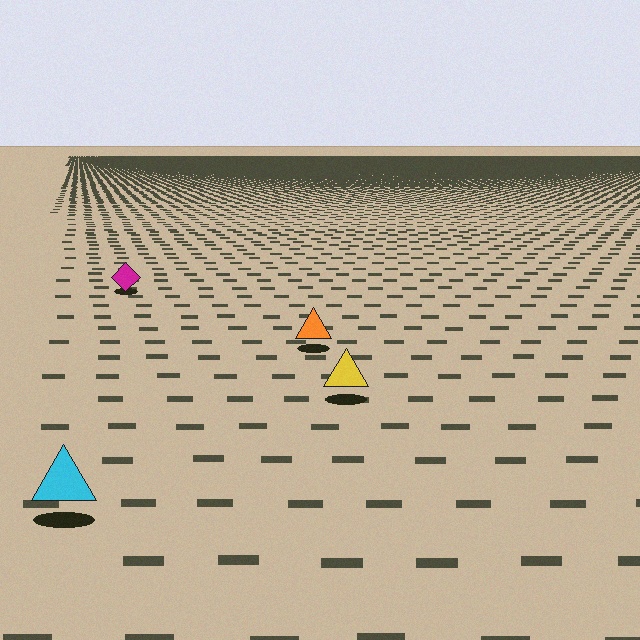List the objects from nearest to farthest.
From nearest to farthest: the cyan triangle, the yellow triangle, the orange triangle, the magenta diamond.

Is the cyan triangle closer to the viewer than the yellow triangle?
Yes. The cyan triangle is closer — you can tell from the texture gradient: the ground texture is coarser near it.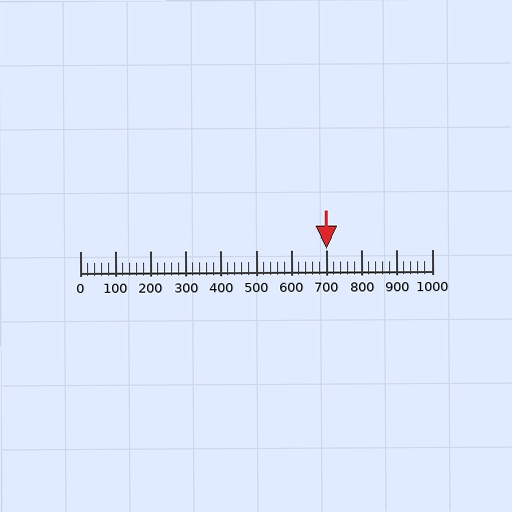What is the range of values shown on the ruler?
The ruler shows values from 0 to 1000.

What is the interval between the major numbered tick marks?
The major tick marks are spaced 100 units apart.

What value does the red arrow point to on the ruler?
The red arrow points to approximately 700.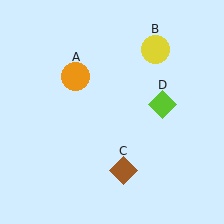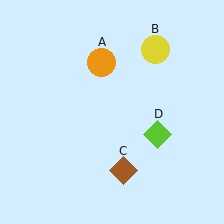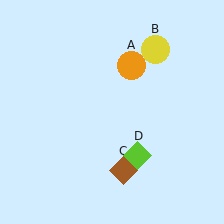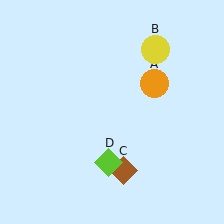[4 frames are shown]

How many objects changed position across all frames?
2 objects changed position: orange circle (object A), lime diamond (object D).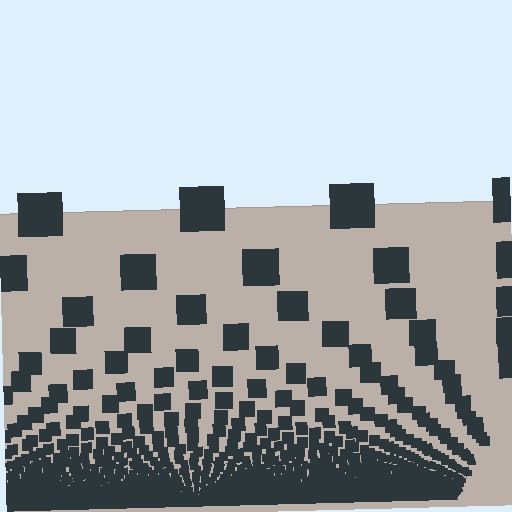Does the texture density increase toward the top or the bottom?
Density increases toward the bottom.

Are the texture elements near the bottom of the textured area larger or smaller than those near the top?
Smaller. The gradient is inverted — elements near the bottom are smaller and denser.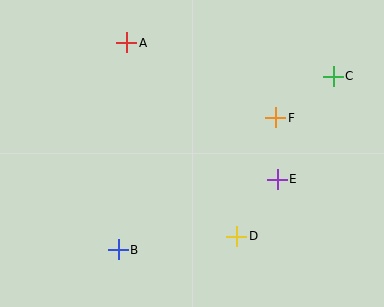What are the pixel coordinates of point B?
Point B is at (118, 250).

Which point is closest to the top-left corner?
Point A is closest to the top-left corner.